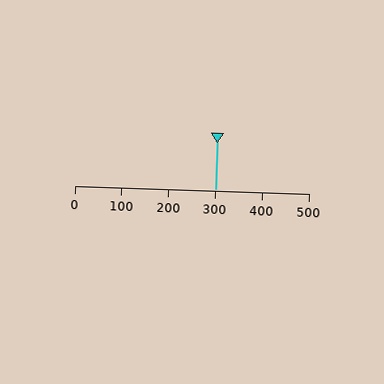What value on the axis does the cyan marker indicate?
The marker indicates approximately 300.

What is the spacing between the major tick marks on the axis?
The major ticks are spaced 100 apart.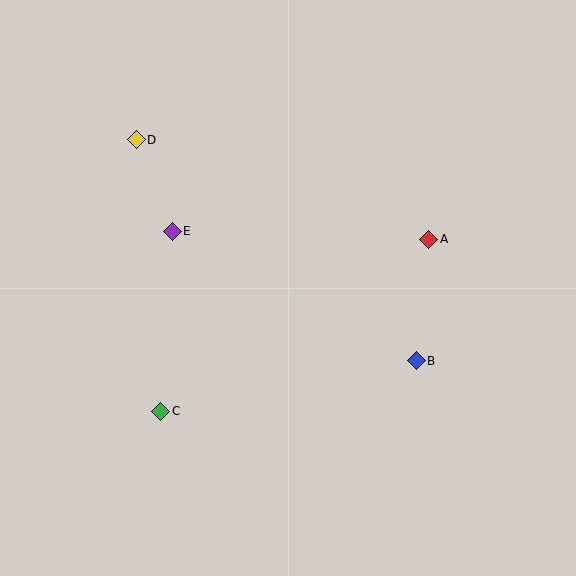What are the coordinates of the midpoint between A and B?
The midpoint between A and B is at (422, 300).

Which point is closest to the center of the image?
Point E at (172, 232) is closest to the center.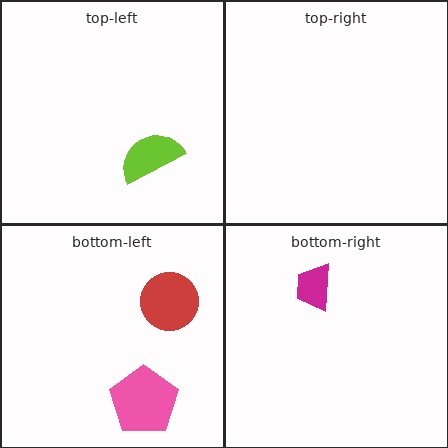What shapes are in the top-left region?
The lime semicircle.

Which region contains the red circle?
The bottom-left region.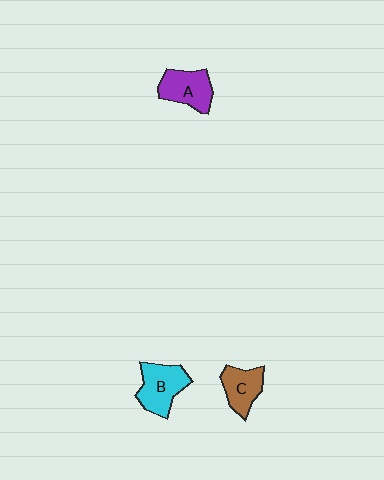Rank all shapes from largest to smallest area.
From largest to smallest: B (cyan), A (purple), C (brown).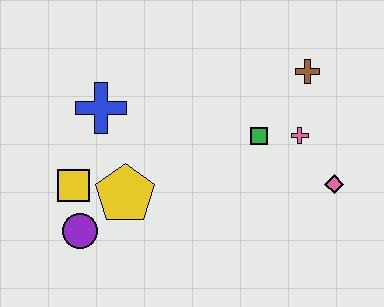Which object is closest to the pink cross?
The green square is closest to the pink cross.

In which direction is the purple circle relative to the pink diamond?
The purple circle is to the left of the pink diamond.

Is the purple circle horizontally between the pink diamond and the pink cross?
No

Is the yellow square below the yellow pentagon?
No